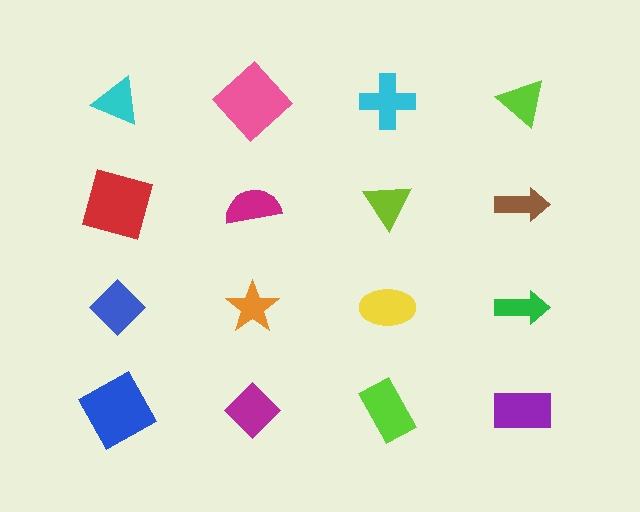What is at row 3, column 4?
A green arrow.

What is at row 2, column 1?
A red square.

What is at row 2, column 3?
A lime triangle.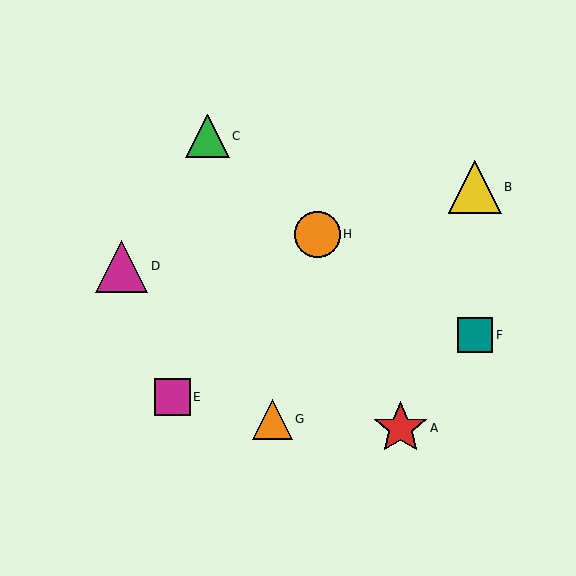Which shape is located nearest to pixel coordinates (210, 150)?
The green triangle (labeled C) at (207, 136) is nearest to that location.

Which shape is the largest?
The red star (labeled A) is the largest.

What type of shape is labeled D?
Shape D is a magenta triangle.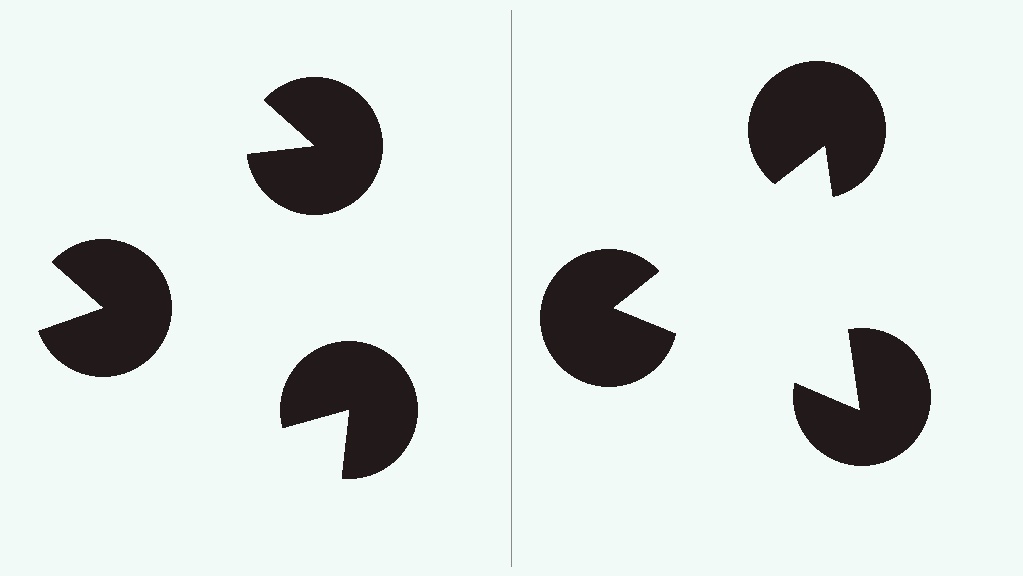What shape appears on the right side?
An illusory triangle.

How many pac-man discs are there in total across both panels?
6 — 3 on each side.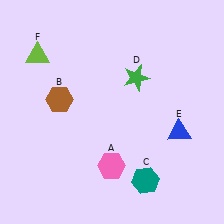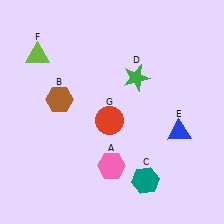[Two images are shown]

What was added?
A red circle (G) was added in Image 2.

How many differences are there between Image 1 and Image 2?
There is 1 difference between the two images.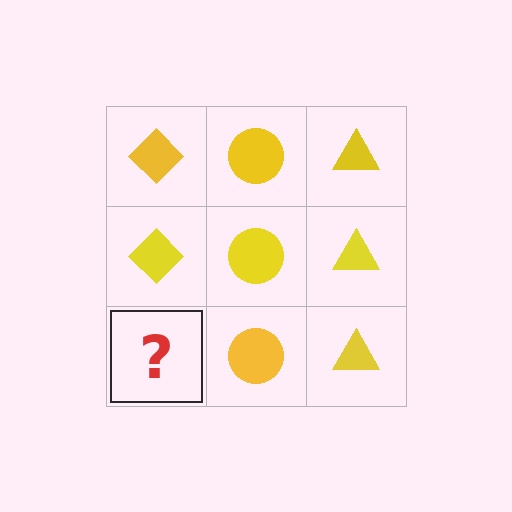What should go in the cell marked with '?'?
The missing cell should contain a yellow diamond.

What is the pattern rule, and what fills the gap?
The rule is that each column has a consistent shape. The gap should be filled with a yellow diamond.